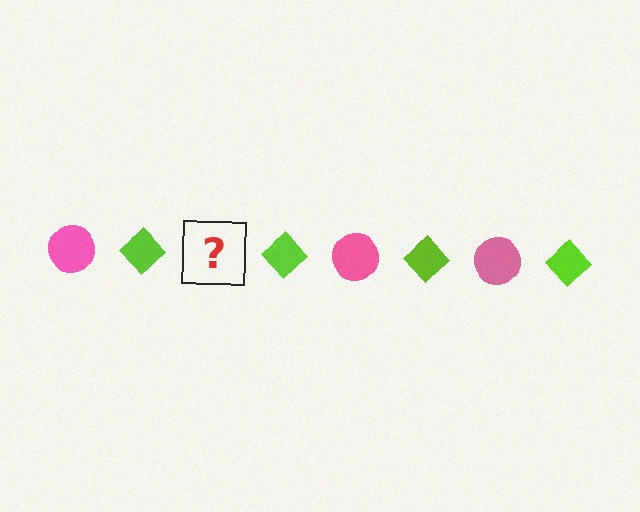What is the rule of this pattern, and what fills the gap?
The rule is that the pattern alternates between pink circle and lime diamond. The gap should be filled with a pink circle.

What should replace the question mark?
The question mark should be replaced with a pink circle.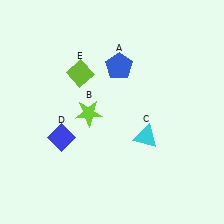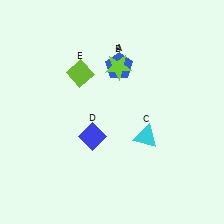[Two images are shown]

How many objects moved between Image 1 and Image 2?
2 objects moved between the two images.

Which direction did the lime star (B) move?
The lime star (B) moved up.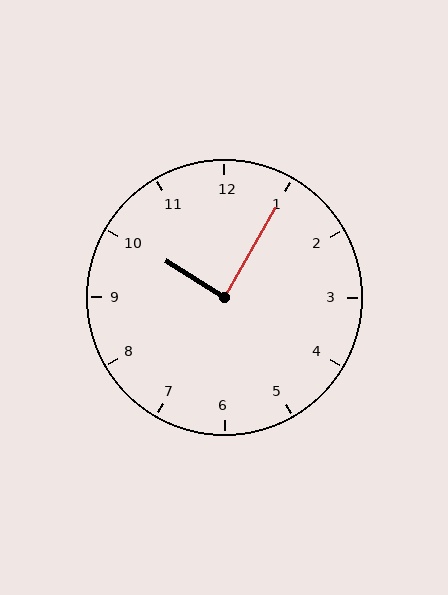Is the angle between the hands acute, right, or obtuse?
It is right.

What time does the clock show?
10:05.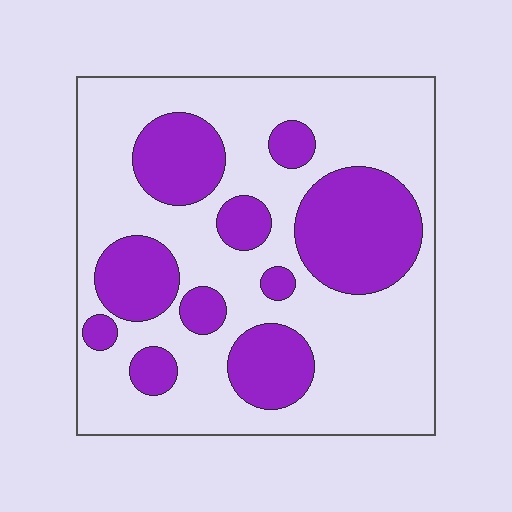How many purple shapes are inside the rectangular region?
10.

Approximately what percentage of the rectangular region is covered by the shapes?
Approximately 30%.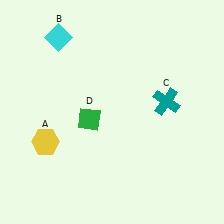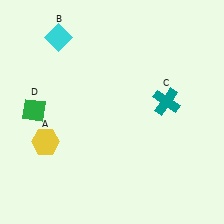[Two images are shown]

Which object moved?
The green diamond (D) moved left.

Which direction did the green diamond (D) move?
The green diamond (D) moved left.